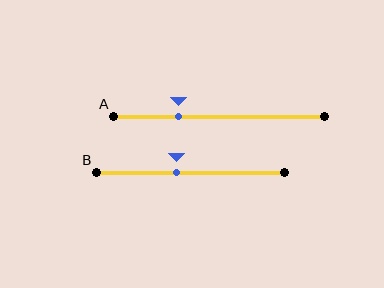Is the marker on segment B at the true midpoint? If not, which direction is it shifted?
No, the marker on segment B is shifted to the left by about 7% of the segment length.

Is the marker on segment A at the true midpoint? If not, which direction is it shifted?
No, the marker on segment A is shifted to the left by about 19% of the segment length.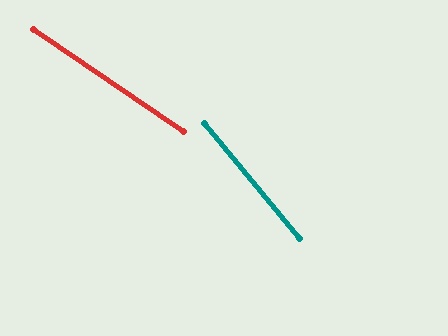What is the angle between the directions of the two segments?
Approximately 16 degrees.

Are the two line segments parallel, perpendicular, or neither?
Neither parallel nor perpendicular — they differ by about 16°.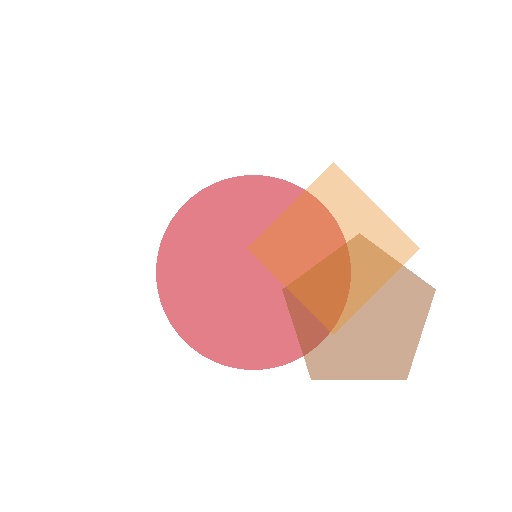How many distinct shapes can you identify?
There are 3 distinct shapes: a red circle, a brown pentagon, an orange diamond.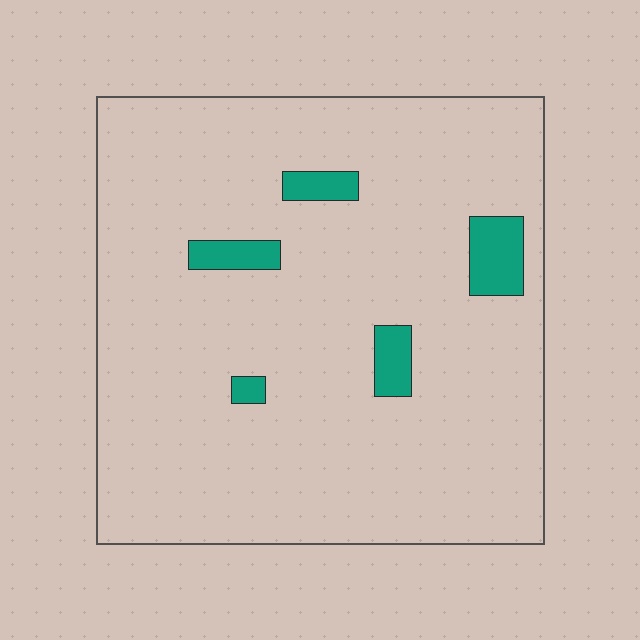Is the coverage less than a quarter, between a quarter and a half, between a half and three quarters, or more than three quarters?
Less than a quarter.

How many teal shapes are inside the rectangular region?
5.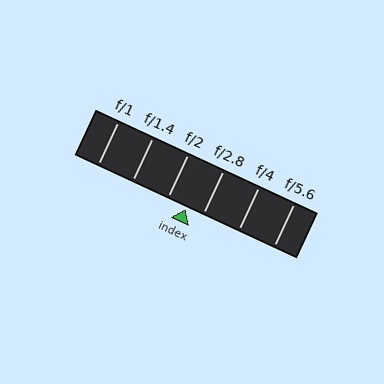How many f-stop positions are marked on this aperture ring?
There are 6 f-stop positions marked.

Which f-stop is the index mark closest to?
The index mark is closest to f/2.8.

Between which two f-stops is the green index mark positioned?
The index mark is between f/2 and f/2.8.